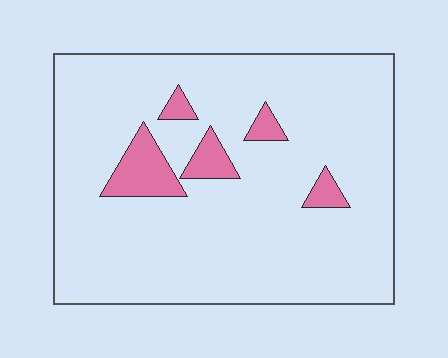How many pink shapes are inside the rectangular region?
5.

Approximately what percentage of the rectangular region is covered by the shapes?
Approximately 10%.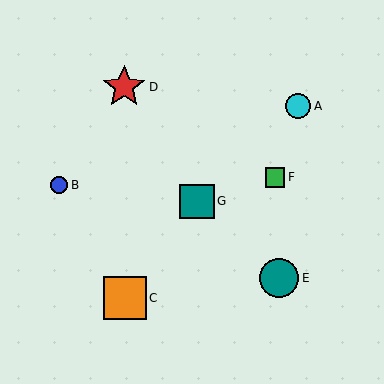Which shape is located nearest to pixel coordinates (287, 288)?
The teal circle (labeled E) at (279, 278) is nearest to that location.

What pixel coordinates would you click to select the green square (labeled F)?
Click at (275, 177) to select the green square F.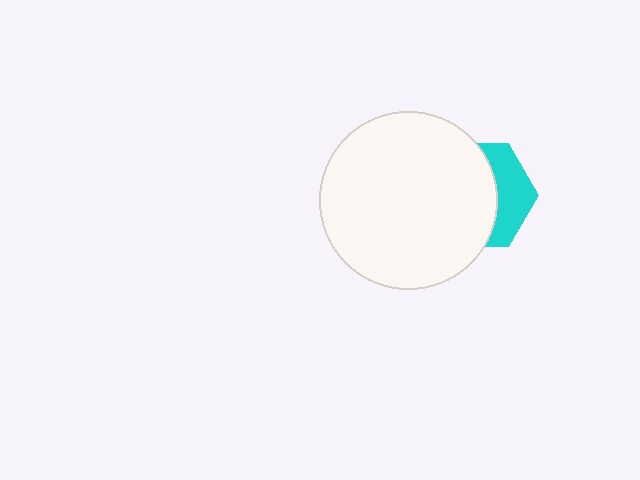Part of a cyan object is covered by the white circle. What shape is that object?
It is a hexagon.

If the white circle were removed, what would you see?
You would see the complete cyan hexagon.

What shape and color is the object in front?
The object in front is a white circle.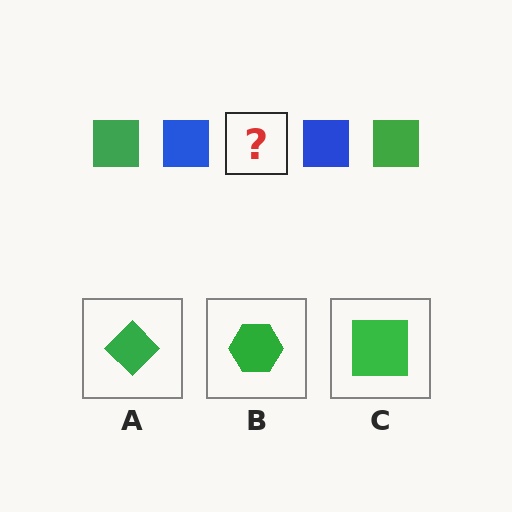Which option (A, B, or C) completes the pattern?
C.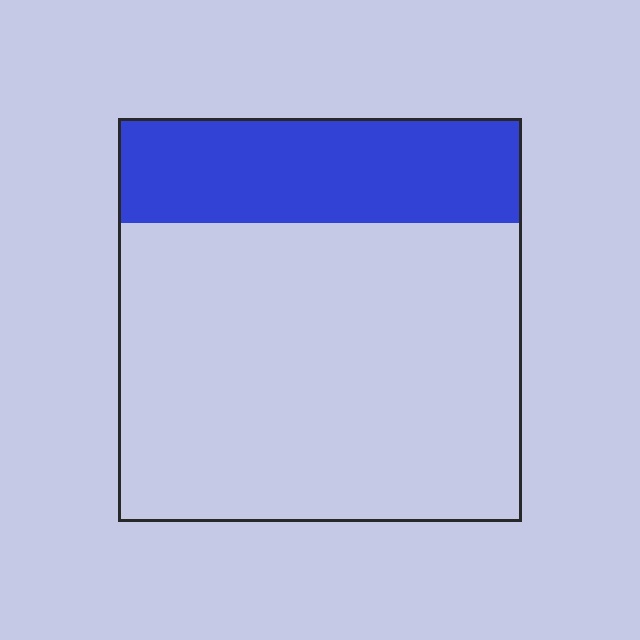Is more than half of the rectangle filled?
No.